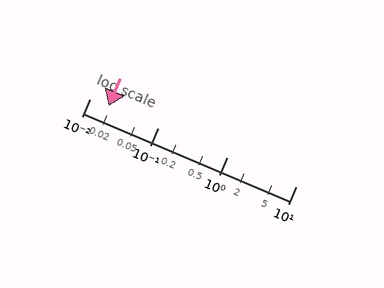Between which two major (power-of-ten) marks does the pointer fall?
The pointer is between 0.01 and 0.1.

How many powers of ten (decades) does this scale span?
The scale spans 3 decades, from 0.01 to 10.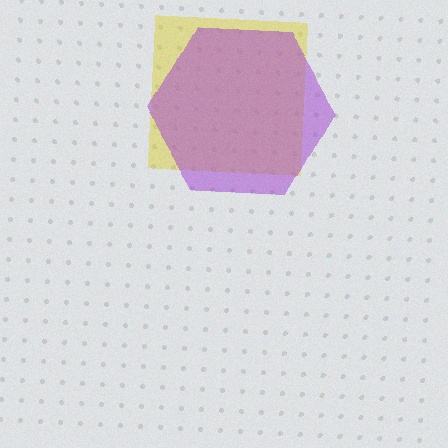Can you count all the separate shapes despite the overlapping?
Yes, there are 2 separate shapes.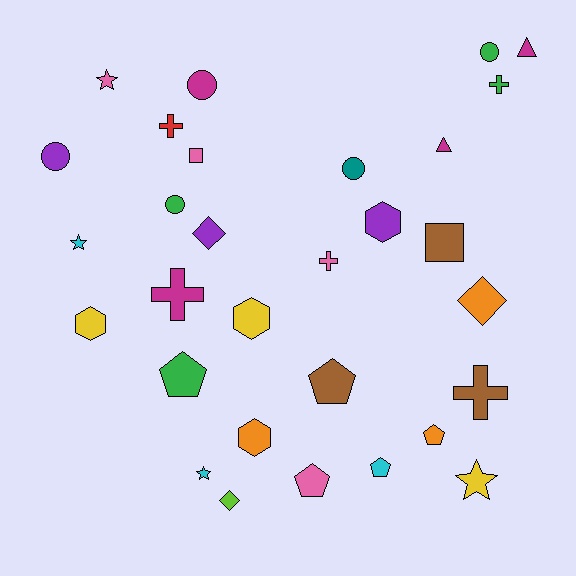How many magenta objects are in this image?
There are 4 magenta objects.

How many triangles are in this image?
There are 2 triangles.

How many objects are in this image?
There are 30 objects.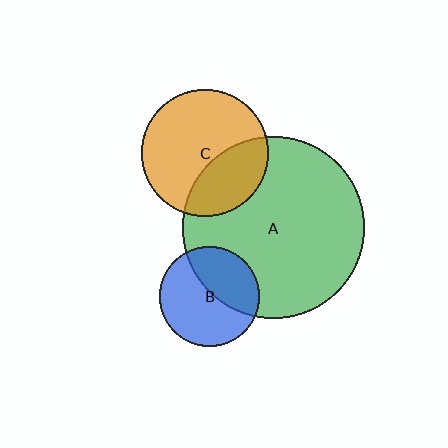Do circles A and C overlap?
Yes.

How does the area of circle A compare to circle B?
Approximately 3.4 times.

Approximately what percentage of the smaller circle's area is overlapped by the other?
Approximately 35%.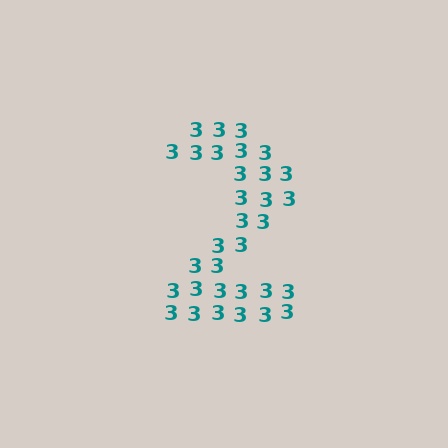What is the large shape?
The large shape is the digit 2.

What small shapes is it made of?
It is made of small digit 3's.